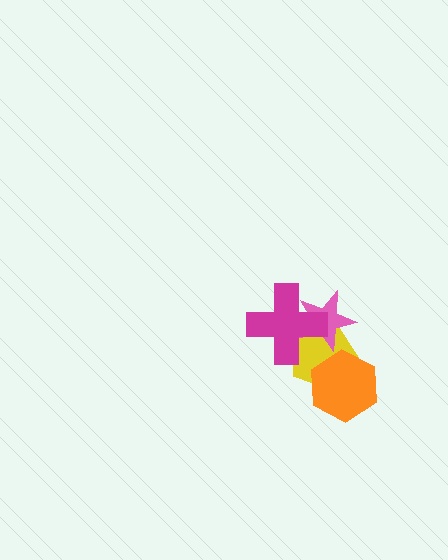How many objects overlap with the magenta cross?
2 objects overlap with the magenta cross.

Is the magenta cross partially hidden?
No, no other shape covers it.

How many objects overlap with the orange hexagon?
1 object overlaps with the orange hexagon.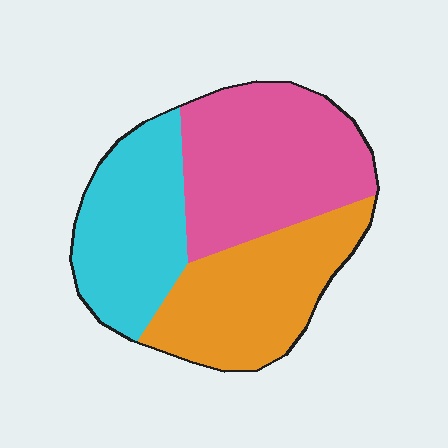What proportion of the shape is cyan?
Cyan covers roughly 30% of the shape.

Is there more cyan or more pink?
Pink.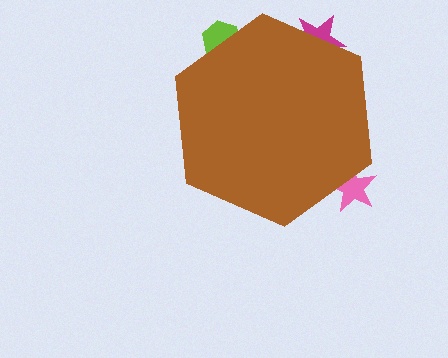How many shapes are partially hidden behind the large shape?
3 shapes are partially hidden.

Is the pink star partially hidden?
Yes, the pink star is partially hidden behind the brown hexagon.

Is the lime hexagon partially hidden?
Yes, the lime hexagon is partially hidden behind the brown hexagon.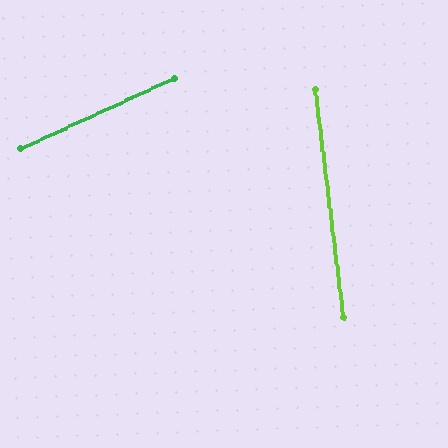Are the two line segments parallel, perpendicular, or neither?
Neither parallel nor perpendicular — they differ by about 72°.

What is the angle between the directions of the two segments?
Approximately 72 degrees.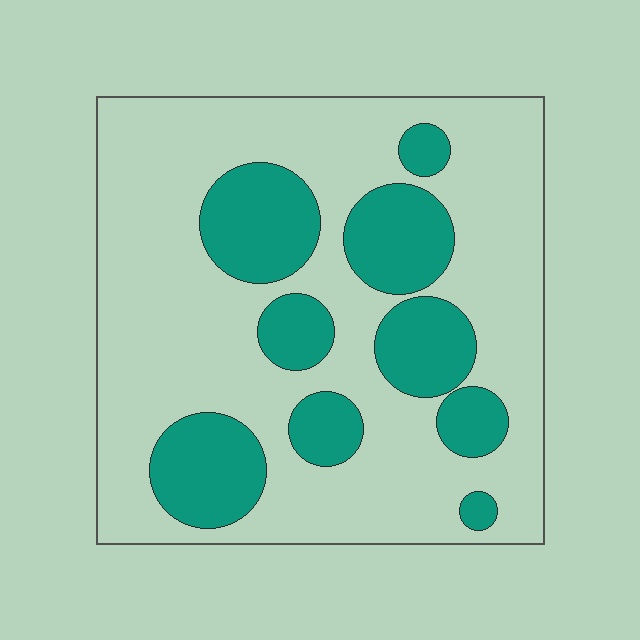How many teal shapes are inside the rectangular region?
9.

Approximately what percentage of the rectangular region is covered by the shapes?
Approximately 30%.